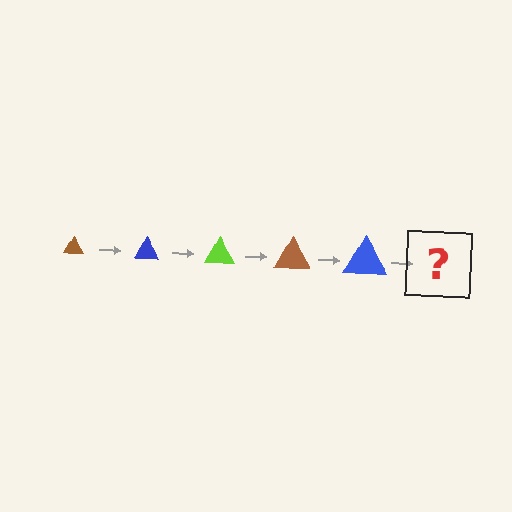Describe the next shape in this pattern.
It should be a lime triangle, larger than the previous one.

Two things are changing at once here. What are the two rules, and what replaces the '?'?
The two rules are that the triangle grows larger each step and the color cycles through brown, blue, and lime. The '?' should be a lime triangle, larger than the previous one.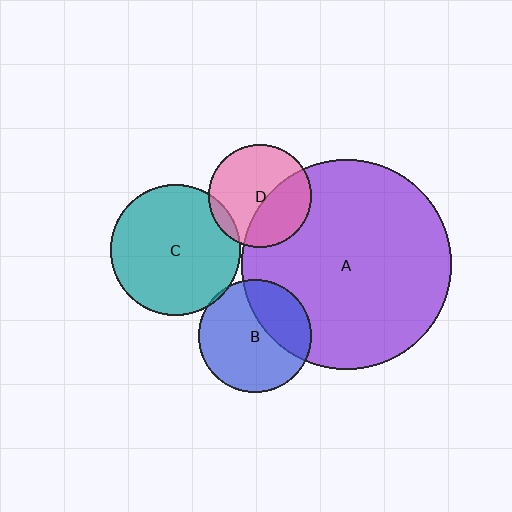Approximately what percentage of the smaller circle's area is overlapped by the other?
Approximately 10%.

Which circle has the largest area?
Circle A (purple).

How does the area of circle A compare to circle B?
Approximately 3.4 times.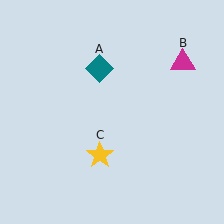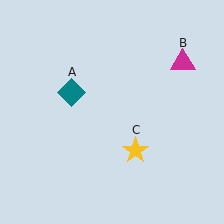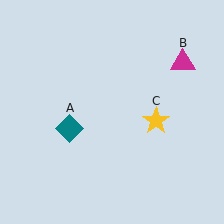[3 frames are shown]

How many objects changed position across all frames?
2 objects changed position: teal diamond (object A), yellow star (object C).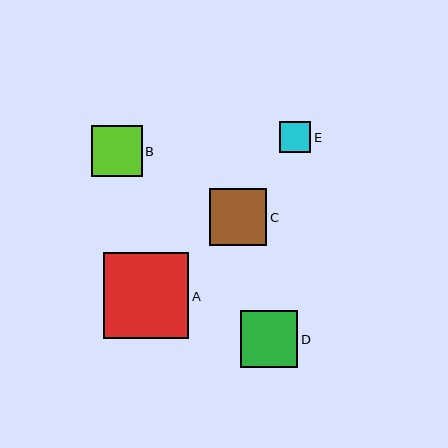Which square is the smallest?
Square E is the smallest with a size of approximately 31 pixels.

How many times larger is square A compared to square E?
Square A is approximately 2.7 times the size of square E.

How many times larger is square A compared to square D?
Square A is approximately 1.5 times the size of square D.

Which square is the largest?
Square A is the largest with a size of approximately 85 pixels.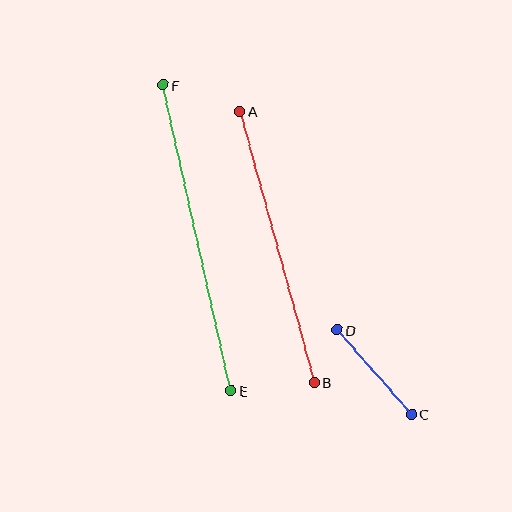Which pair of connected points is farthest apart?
Points E and F are farthest apart.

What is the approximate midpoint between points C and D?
The midpoint is at approximately (374, 372) pixels.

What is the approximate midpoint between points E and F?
The midpoint is at approximately (197, 238) pixels.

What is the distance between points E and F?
The distance is approximately 313 pixels.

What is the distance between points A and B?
The distance is approximately 281 pixels.